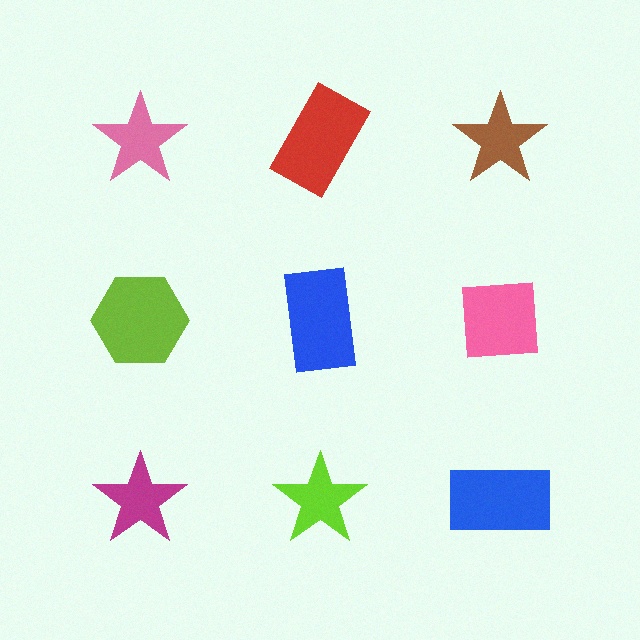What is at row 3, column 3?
A blue rectangle.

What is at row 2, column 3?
A pink square.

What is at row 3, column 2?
A lime star.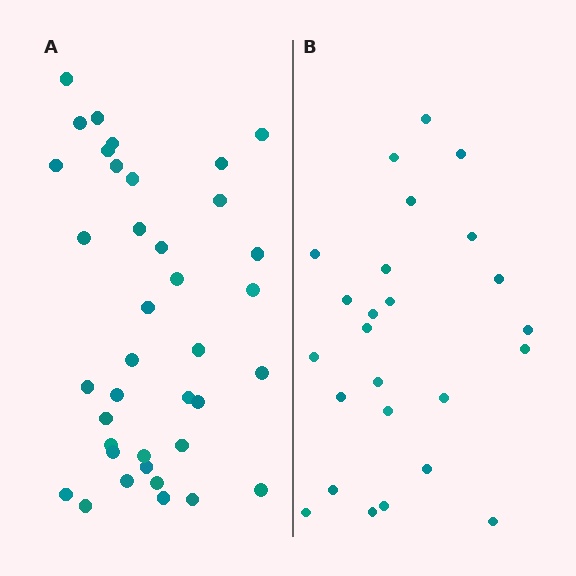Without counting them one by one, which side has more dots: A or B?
Region A (the left region) has more dots.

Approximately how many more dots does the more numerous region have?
Region A has approximately 15 more dots than region B.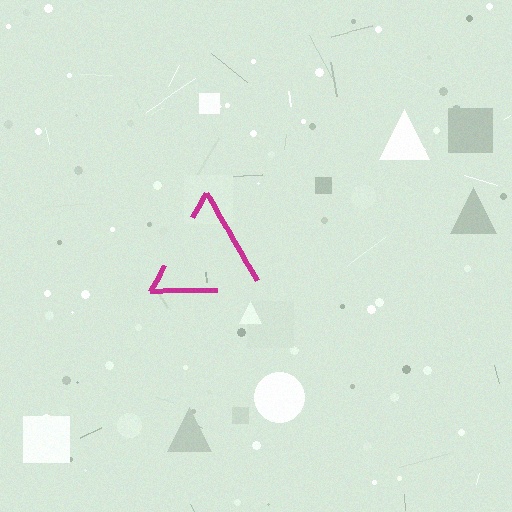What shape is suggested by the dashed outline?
The dashed outline suggests a triangle.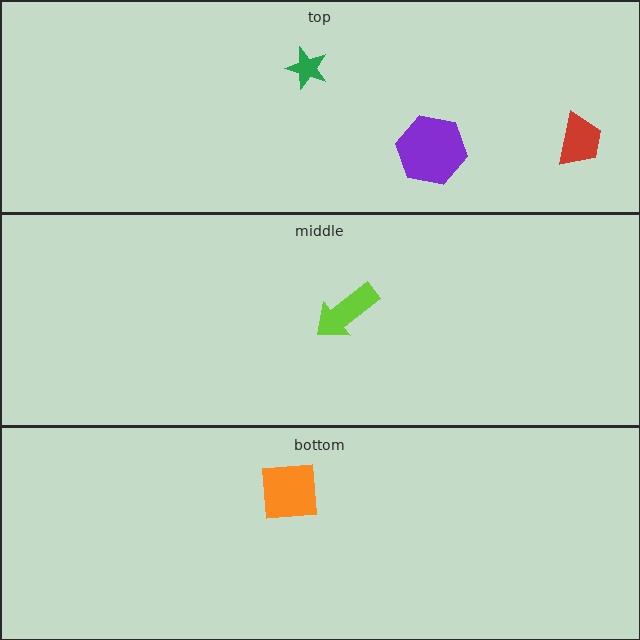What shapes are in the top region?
The red trapezoid, the green star, the purple hexagon.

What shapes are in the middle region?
The lime arrow.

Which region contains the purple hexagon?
The top region.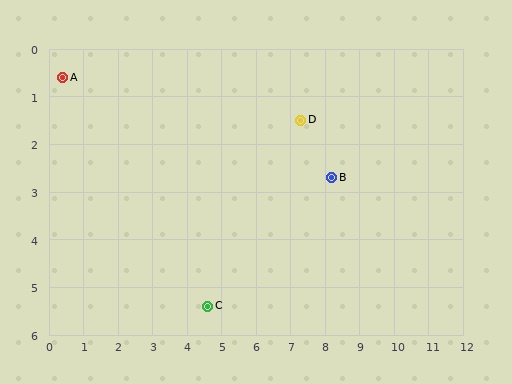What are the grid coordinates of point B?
Point B is at approximately (8.2, 2.7).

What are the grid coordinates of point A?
Point A is at approximately (0.4, 0.6).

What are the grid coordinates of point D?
Point D is at approximately (7.3, 1.5).